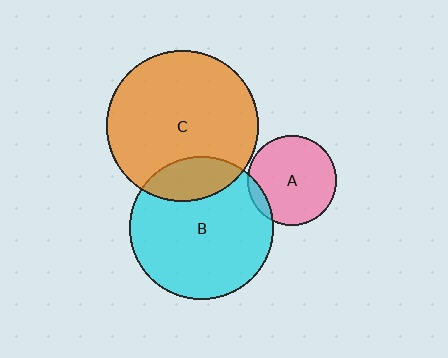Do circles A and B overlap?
Yes.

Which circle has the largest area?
Circle C (orange).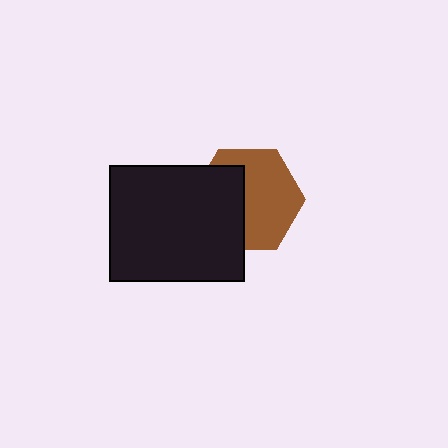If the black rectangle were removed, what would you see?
You would see the complete brown hexagon.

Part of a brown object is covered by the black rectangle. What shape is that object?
It is a hexagon.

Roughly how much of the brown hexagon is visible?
About half of it is visible (roughly 58%).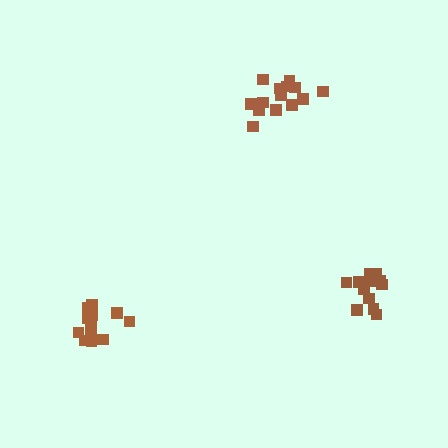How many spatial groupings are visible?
There are 3 spatial groupings.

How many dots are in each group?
Group 1: 13 dots, Group 2: 14 dots, Group 3: 13 dots (40 total).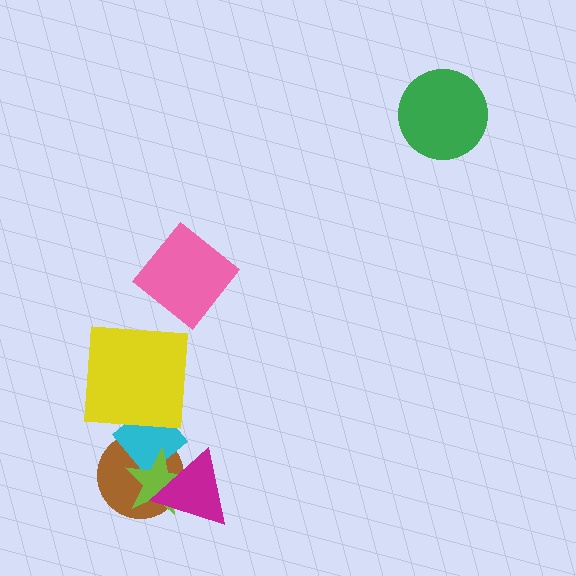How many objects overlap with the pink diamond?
0 objects overlap with the pink diamond.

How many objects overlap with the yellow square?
1 object overlaps with the yellow square.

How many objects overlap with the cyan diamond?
4 objects overlap with the cyan diamond.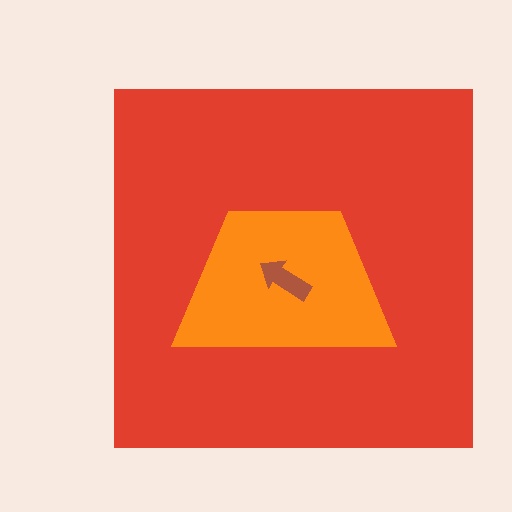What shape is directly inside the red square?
The orange trapezoid.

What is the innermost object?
The brown arrow.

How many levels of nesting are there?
3.